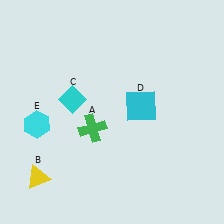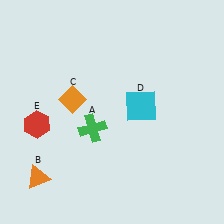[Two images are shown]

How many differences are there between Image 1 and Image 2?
There are 3 differences between the two images.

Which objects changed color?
B changed from yellow to orange. C changed from cyan to orange. E changed from cyan to red.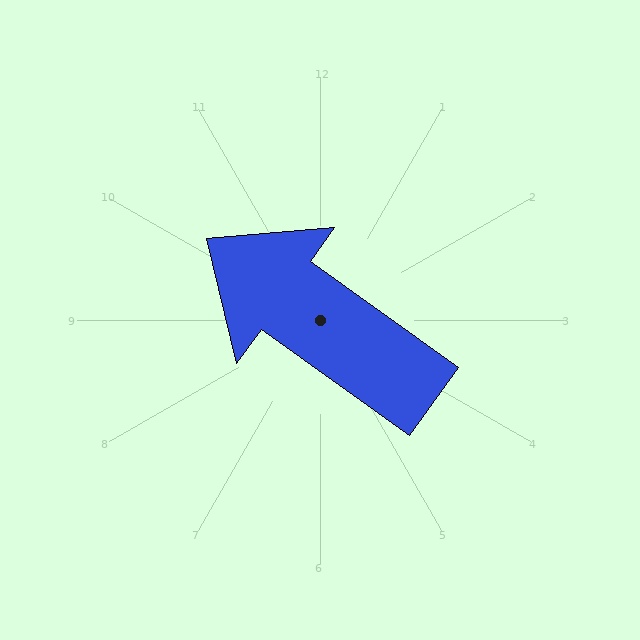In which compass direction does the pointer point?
Northwest.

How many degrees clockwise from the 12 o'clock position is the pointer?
Approximately 306 degrees.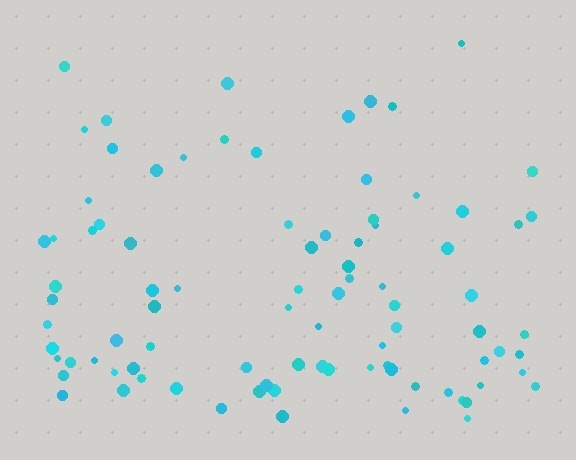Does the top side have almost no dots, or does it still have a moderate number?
Still a moderate number, just noticeably fewer than the bottom.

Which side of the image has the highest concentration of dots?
The bottom.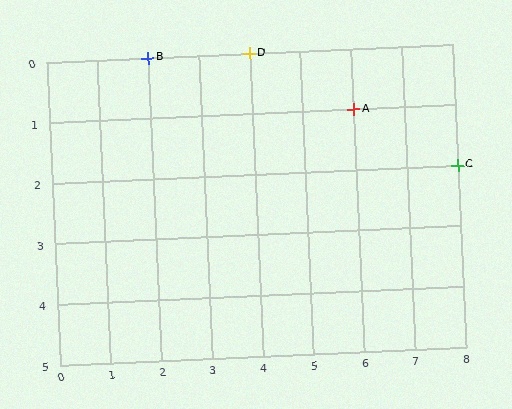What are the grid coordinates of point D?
Point D is at grid coordinates (4, 0).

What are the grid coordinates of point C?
Point C is at grid coordinates (8, 2).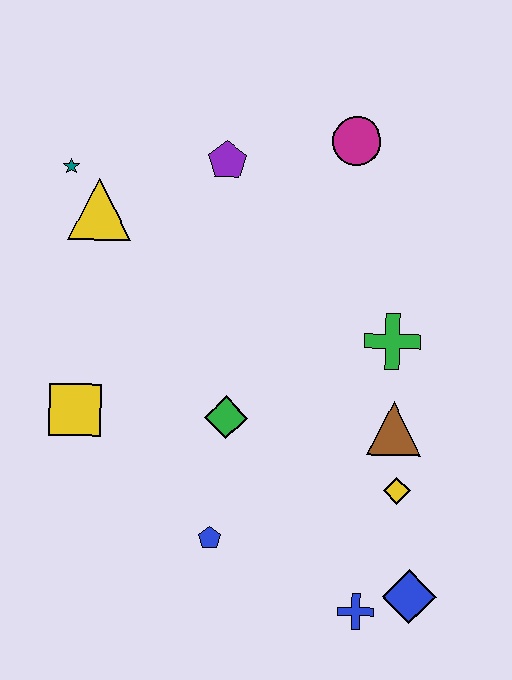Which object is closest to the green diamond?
The blue pentagon is closest to the green diamond.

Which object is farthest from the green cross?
The teal star is farthest from the green cross.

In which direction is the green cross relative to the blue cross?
The green cross is above the blue cross.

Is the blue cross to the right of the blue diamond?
No